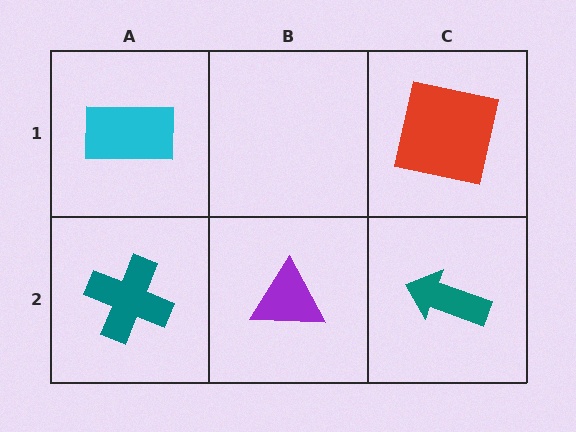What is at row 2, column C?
A teal arrow.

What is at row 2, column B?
A purple triangle.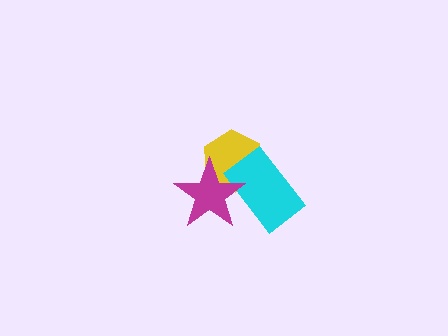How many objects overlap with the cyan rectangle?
2 objects overlap with the cyan rectangle.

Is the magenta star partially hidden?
No, no other shape covers it.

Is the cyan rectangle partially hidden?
Yes, it is partially covered by another shape.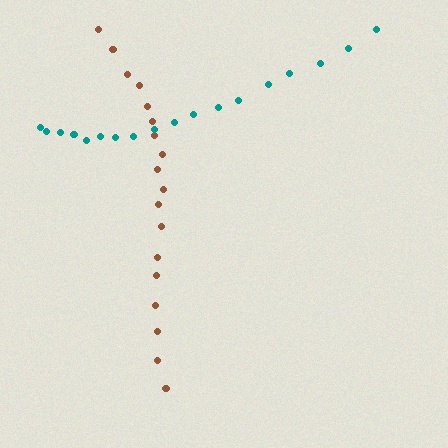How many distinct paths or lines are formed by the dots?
There are 2 distinct paths.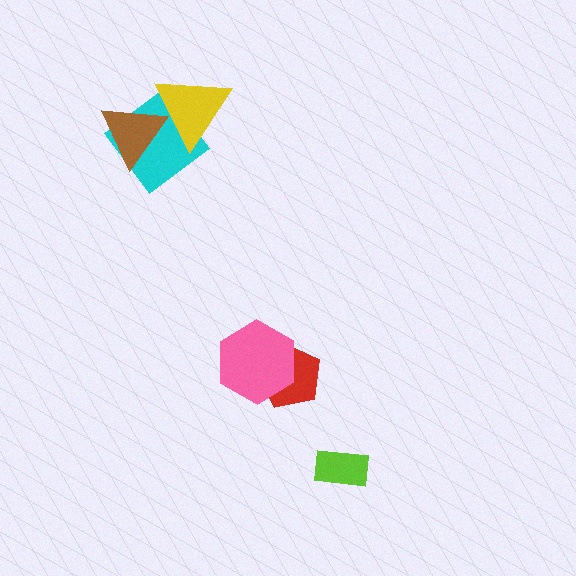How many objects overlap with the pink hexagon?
1 object overlaps with the pink hexagon.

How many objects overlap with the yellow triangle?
2 objects overlap with the yellow triangle.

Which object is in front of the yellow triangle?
The brown triangle is in front of the yellow triangle.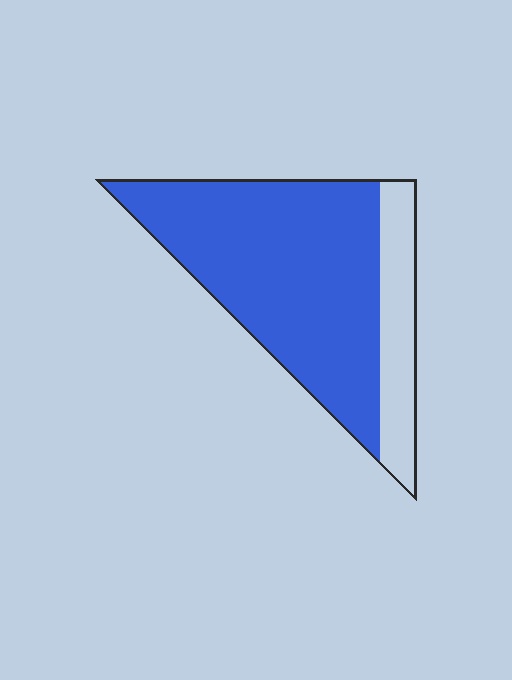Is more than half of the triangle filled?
Yes.